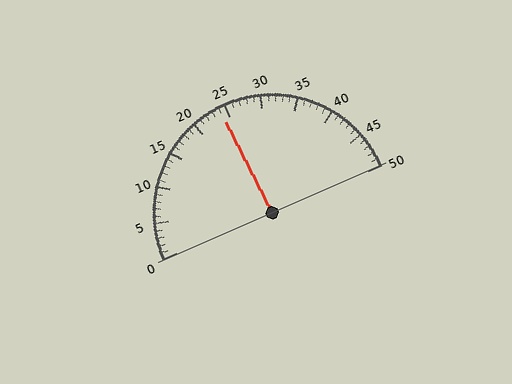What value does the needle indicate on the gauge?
The needle indicates approximately 24.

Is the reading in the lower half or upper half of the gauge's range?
The reading is in the lower half of the range (0 to 50).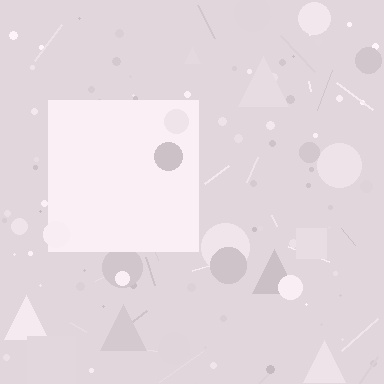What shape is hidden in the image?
A square is hidden in the image.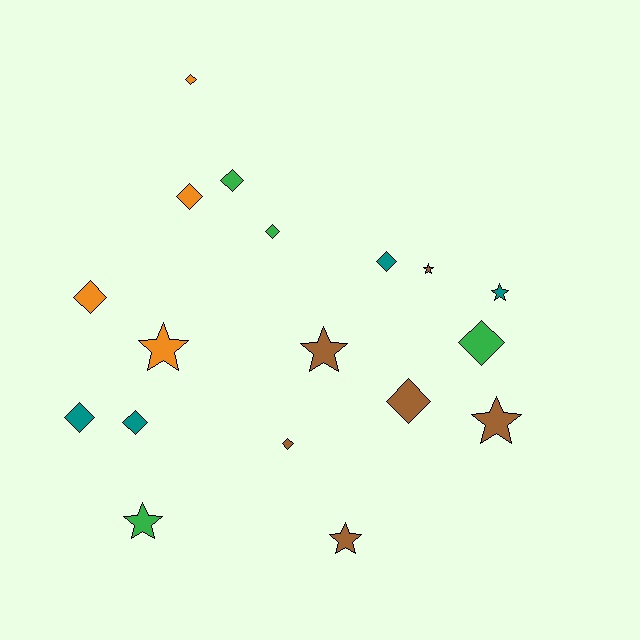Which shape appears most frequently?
Diamond, with 11 objects.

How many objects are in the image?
There are 18 objects.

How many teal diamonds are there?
There are 3 teal diamonds.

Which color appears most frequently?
Brown, with 6 objects.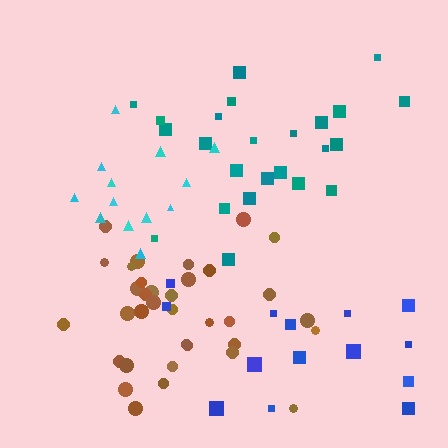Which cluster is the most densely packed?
Brown.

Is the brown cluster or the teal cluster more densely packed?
Brown.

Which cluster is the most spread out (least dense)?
Blue.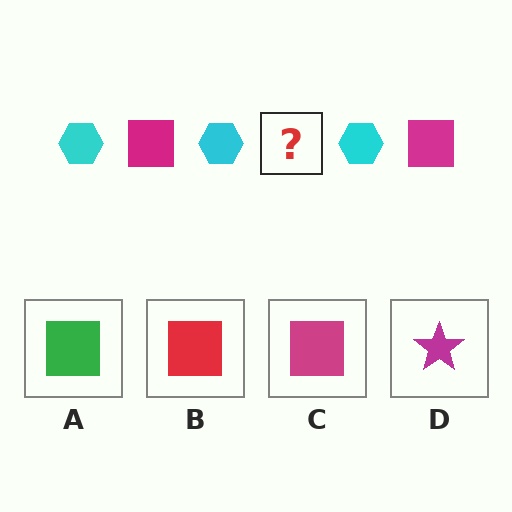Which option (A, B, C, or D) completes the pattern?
C.